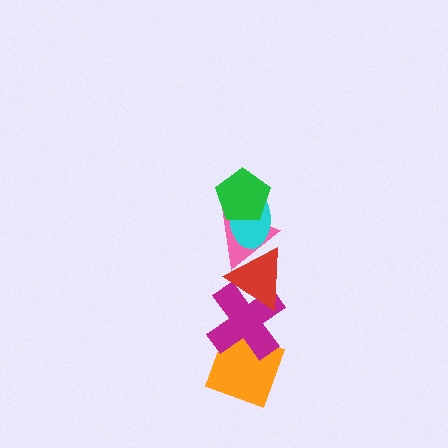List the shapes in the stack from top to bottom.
From top to bottom: the green pentagon, the cyan ellipse, the pink triangle, the red triangle, the magenta cross, the orange diamond.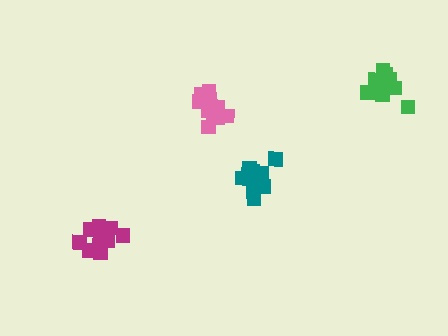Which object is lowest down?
The magenta cluster is bottommost.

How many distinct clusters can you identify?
There are 4 distinct clusters.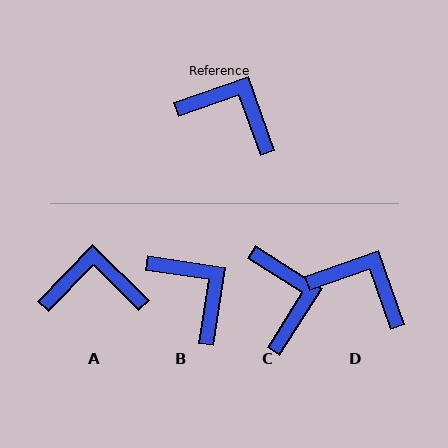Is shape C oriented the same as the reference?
No, it is off by about 52 degrees.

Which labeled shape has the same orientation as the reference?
D.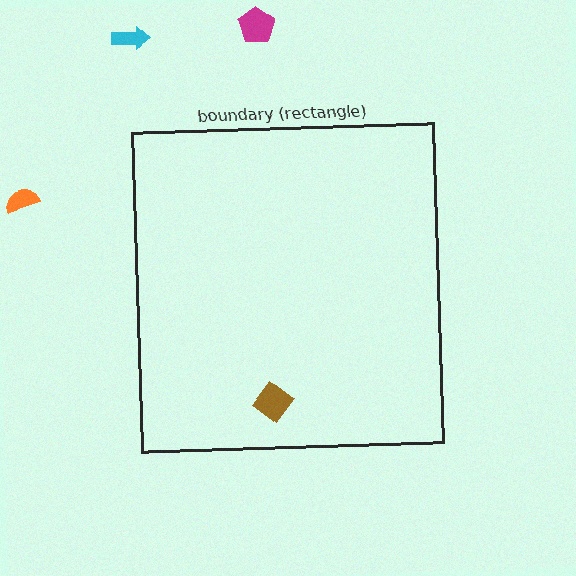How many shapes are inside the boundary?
1 inside, 3 outside.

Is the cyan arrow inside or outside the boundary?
Outside.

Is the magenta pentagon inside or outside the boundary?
Outside.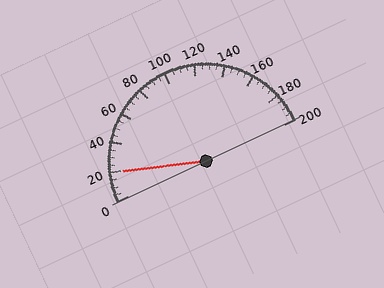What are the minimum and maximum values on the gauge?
The gauge ranges from 0 to 200.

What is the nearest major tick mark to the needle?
The nearest major tick mark is 20.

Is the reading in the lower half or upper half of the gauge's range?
The reading is in the lower half of the range (0 to 200).